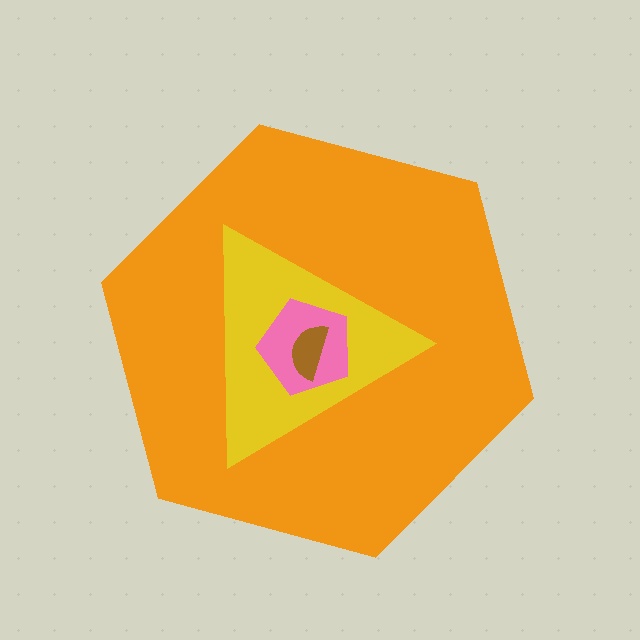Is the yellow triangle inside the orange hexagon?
Yes.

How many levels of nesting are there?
4.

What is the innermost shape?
The brown semicircle.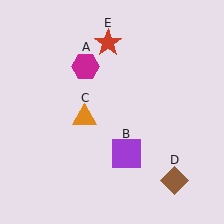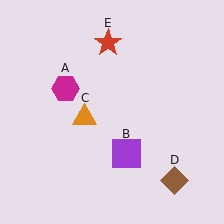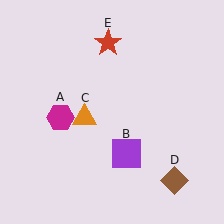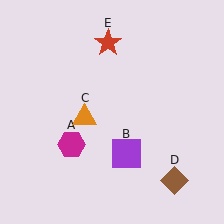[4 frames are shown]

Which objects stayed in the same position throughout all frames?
Purple square (object B) and orange triangle (object C) and brown diamond (object D) and red star (object E) remained stationary.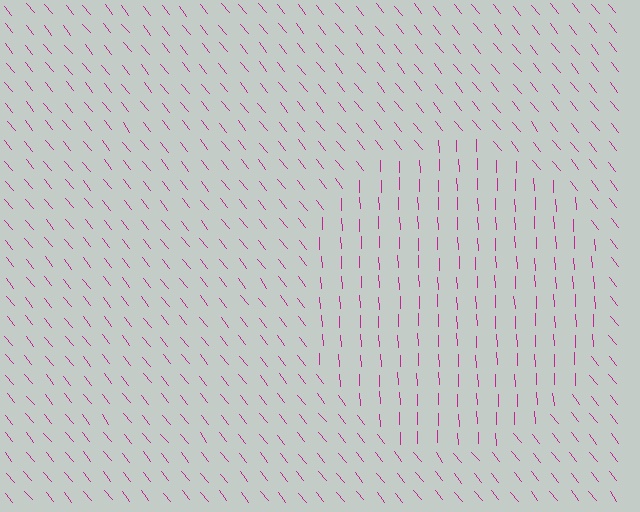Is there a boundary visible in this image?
Yes, there is a texture boundary formed by a change in line orientation.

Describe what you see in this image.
The image is filled with small magenta line segments. A circle region in the image has lines oriented differently from the surrounding lines, creating a visible texture boundary.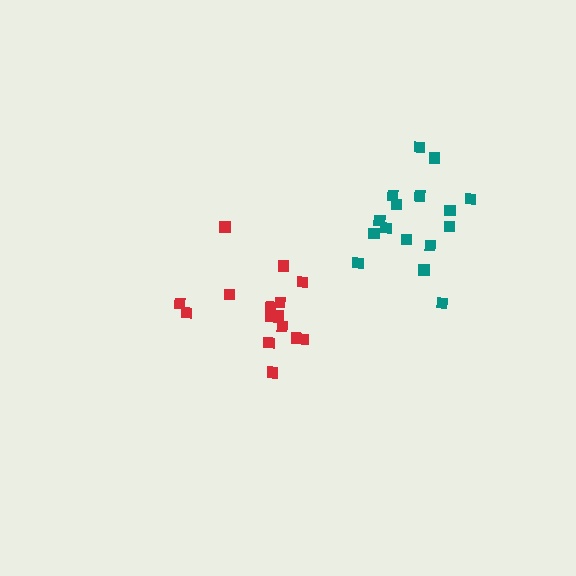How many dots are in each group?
Group 1: 15 dots, Group 2: 16 dots (31 total).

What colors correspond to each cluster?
The clusters are colored: red, teal.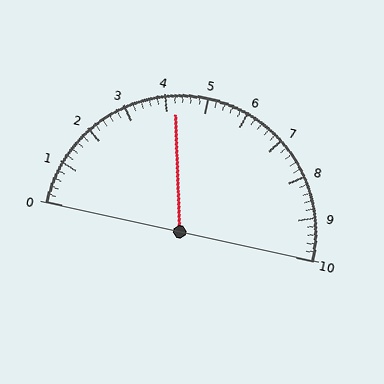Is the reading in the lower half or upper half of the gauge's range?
The reading is in the lower half of the range (0 to 10).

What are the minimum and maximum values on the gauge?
The gauge ranges from 0 to 10.